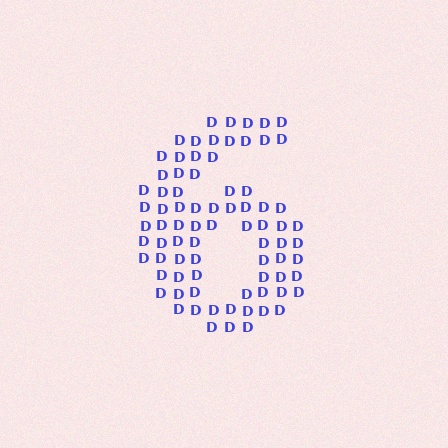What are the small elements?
The small elements are letter D's.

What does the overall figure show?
The overall figure shows the digit 6.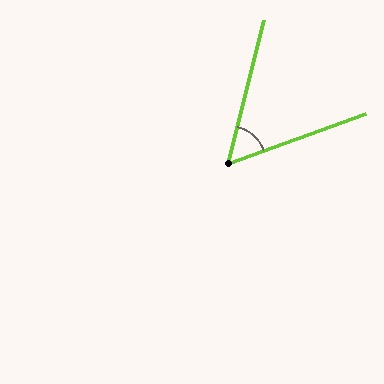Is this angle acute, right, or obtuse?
It is acute.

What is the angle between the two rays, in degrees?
Approximately 56 degrees.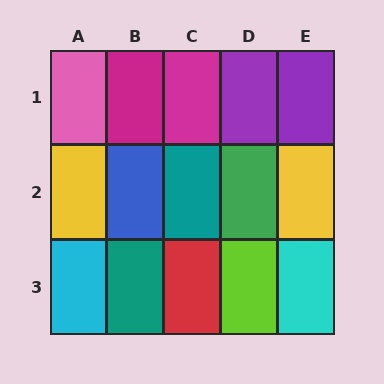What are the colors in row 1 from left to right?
Pink, magenta, magenta, purple, purple.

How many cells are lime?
1 cell is lime.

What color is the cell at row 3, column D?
Lime.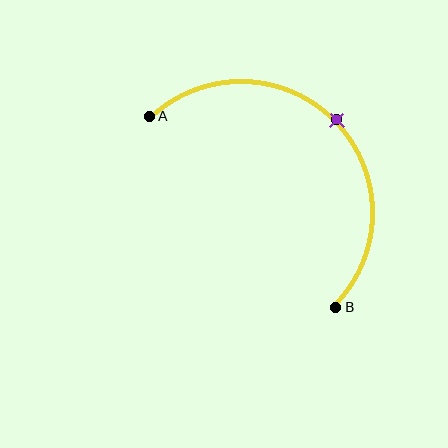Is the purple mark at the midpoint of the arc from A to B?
Yes. The purple mark lies on the arc at equal arc-length from both A and B — it is the arc midpoint.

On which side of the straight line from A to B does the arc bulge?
The arc bulges above and to the right of the straight line connecting A and B.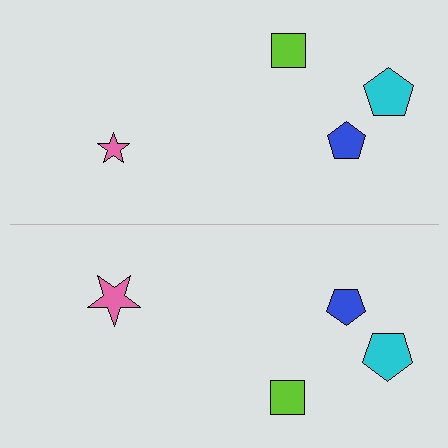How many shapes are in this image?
There are 8 shapes in this image.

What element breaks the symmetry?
The pink star on the bottom side has a different size than its mirror counterpart.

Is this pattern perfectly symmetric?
No, the pattern is not perfectly symmetric. The pink star on the bottom side has a different size than its mirror counterpart.